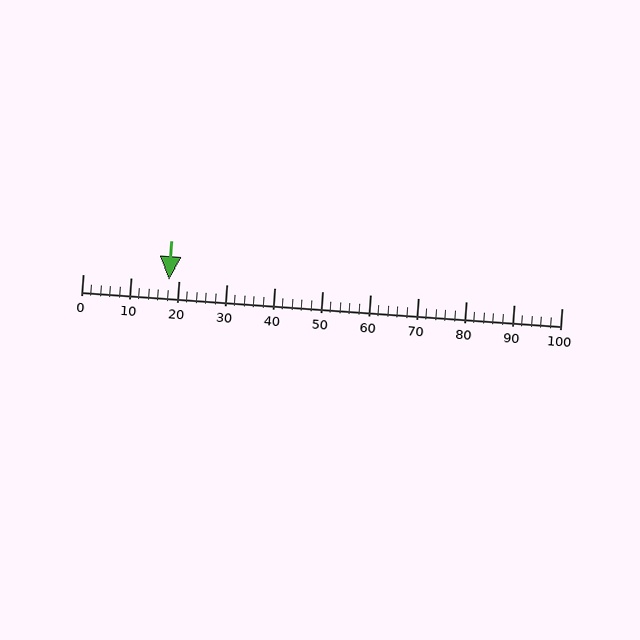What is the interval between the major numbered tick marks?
The major tick marks are spaced 10 units apart.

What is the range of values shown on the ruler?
The ruler shows values from 0 to 100.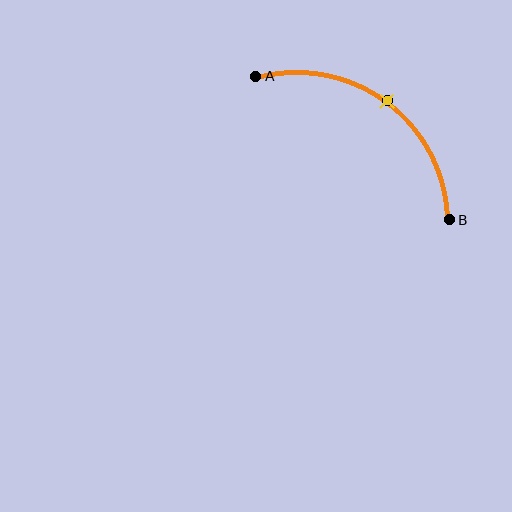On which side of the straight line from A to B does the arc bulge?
The arc bulges above and to the right of the straight line connecting A and B.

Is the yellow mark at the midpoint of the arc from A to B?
Yes. The yellow mark lies on the arc at equal arc-length from both A and B — it is the arc midpoint.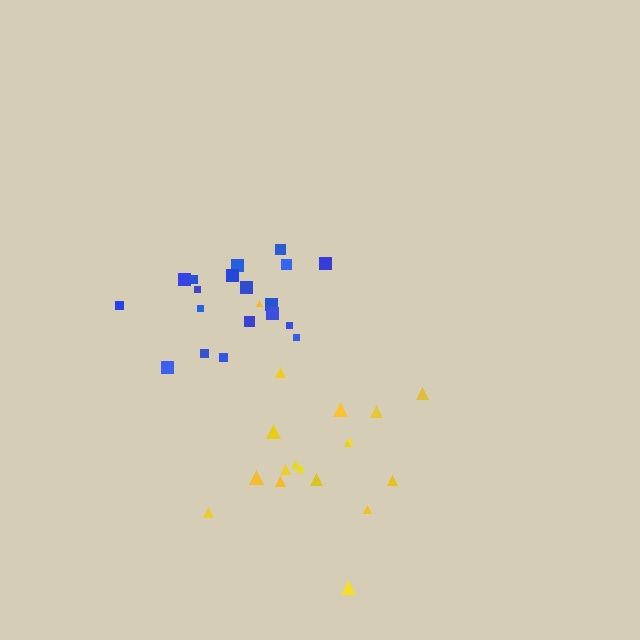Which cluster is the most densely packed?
Blue.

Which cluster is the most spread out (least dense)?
Yellow.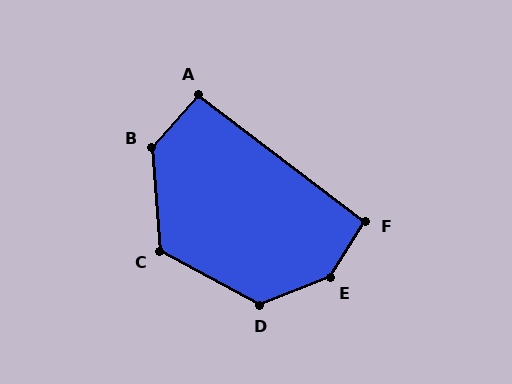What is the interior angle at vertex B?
Approximately 134 degrees (obtuse).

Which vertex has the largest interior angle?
E, at approximately 143 degrees.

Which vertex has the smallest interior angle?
A, at approximately 94 degrees.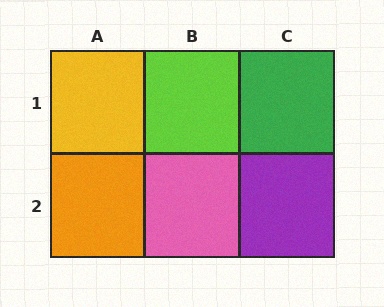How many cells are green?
1 cell is green.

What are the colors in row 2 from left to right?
Orange, pink, purple.